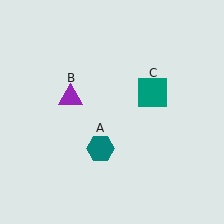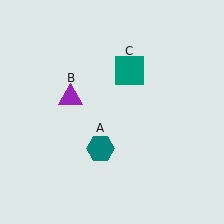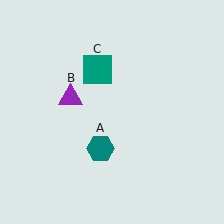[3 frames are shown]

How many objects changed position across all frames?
1 object changed position: teal square (object C).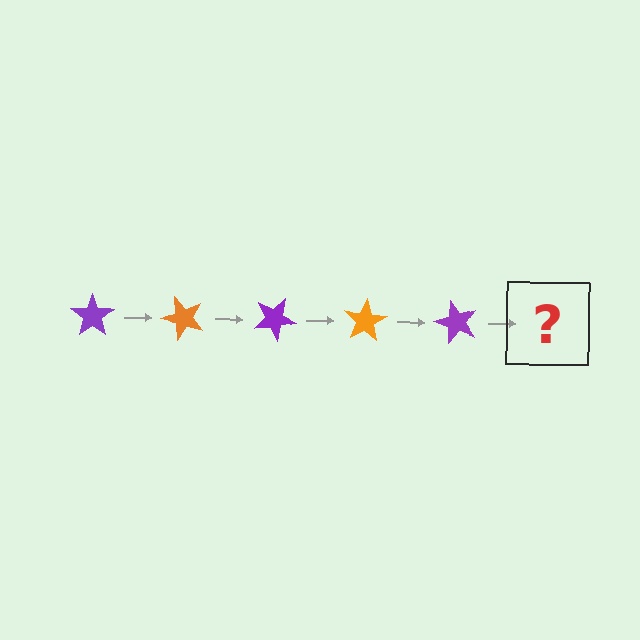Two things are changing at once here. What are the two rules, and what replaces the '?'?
The two rules are that it rotates 50 degrees each step and the color cycles through purple and orange. The '?' should be an orange star, rotated 250 degrees from the start.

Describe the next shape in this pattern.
It should be an orange star, rotated 250 degrees from the start.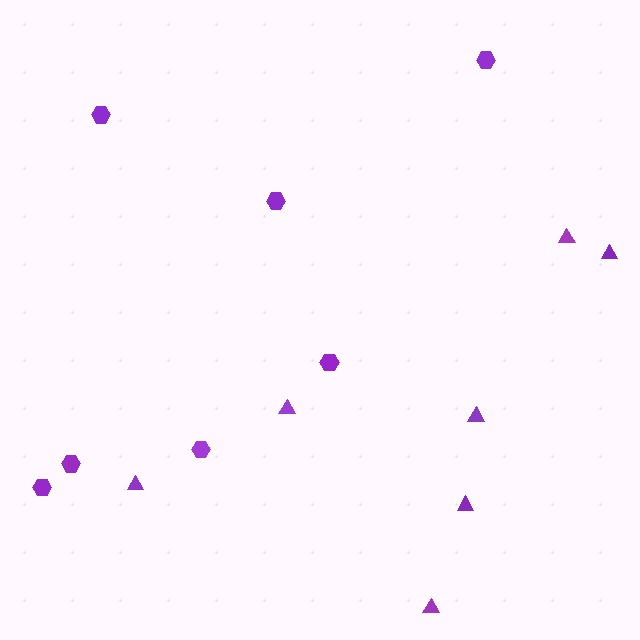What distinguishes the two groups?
There are 2 groups: one group of triangles (7) and one group of hexagons (7).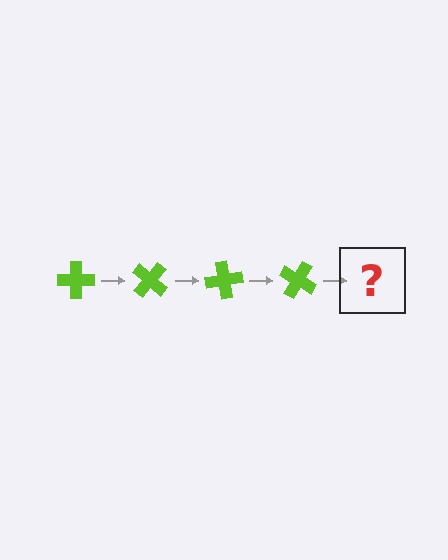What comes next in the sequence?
The next element should be a lime cross rotated 160 degrees.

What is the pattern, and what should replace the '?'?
The pattern is that the cross rotates 40 degrees each step. The '?' should be a lime cross rotated 160 degrees.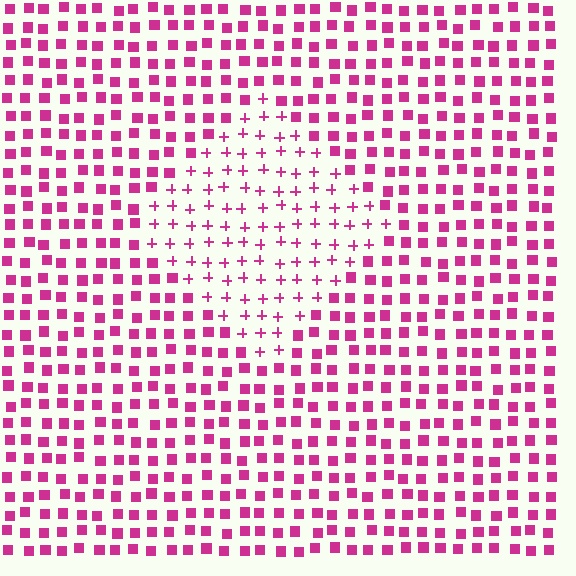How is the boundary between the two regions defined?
The boundary is defined by a change in element shape: plus signs inside vs. squares outside. All elements share the same color and spacing.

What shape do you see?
I see a diamond.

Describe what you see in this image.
The image is filled with small magenta elements arranged in a uniform grid. A diamond-shaped region contains plus signs, while the surrounding area contains squares. The boundary is defined purely by the change in element shape.